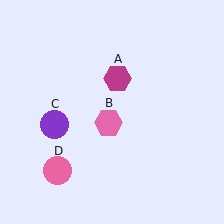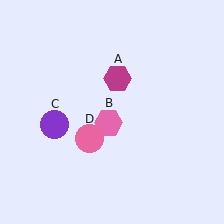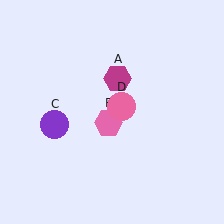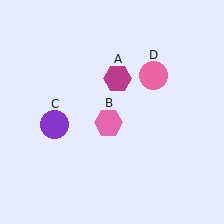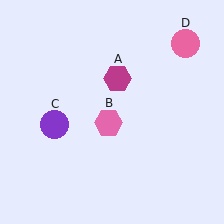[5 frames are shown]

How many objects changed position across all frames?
1 object changed position: pink circle (object D).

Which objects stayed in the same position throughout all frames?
Magenta hexagon (object A) and pink hexagon (object B) and purple circle (object C) remained stationary.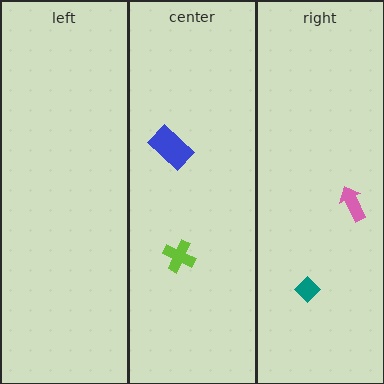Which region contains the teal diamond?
The right region.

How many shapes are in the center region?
2.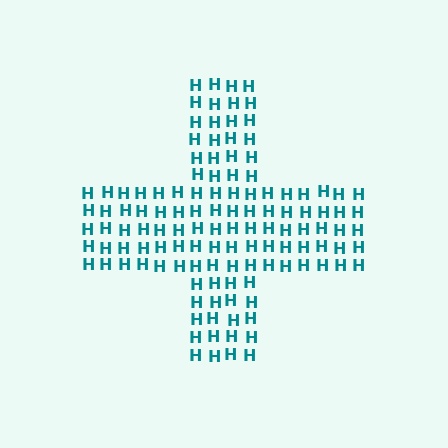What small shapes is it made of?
It is made of small letter H's.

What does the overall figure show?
The overall figure shows a cross.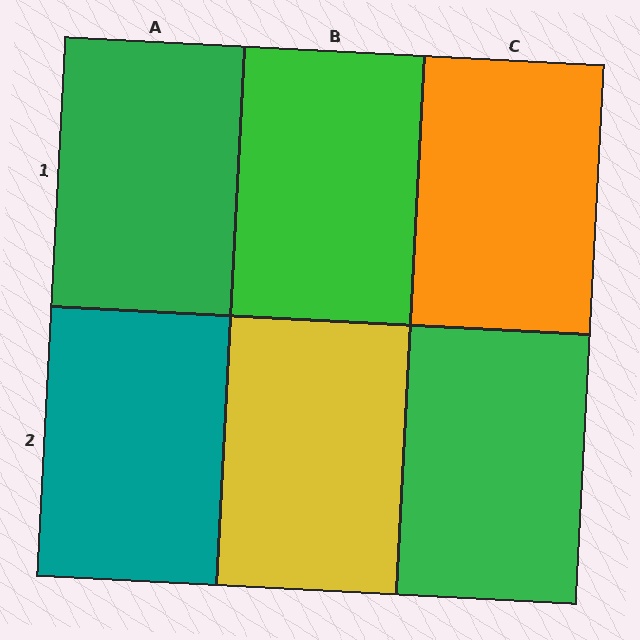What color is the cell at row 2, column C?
Green.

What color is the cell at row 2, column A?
Teal.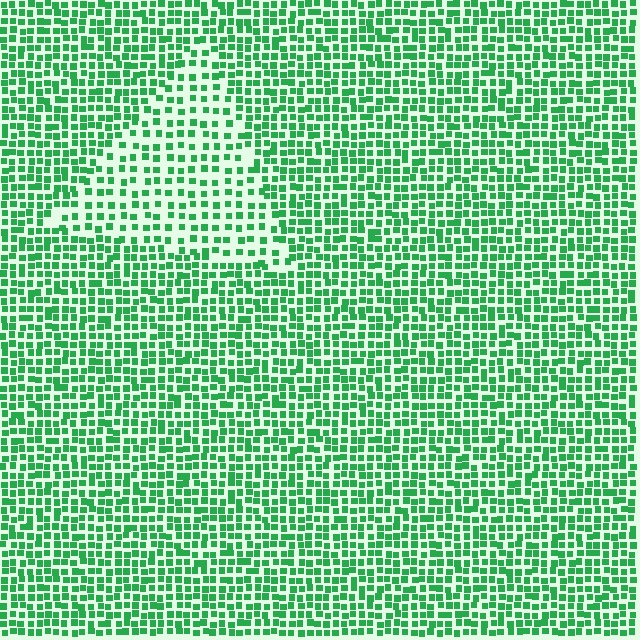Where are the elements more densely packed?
The elements are more densely packed outside the triangle boundary.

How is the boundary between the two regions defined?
The boundary is defined by a change in element density (approximately 1.8x ratio). All elements are the same color, size, and shape.